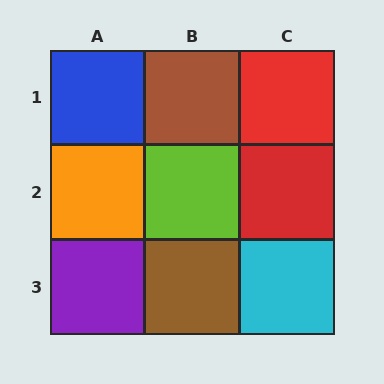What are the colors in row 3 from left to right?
Purple, brown, cyan.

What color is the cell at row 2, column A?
Orange.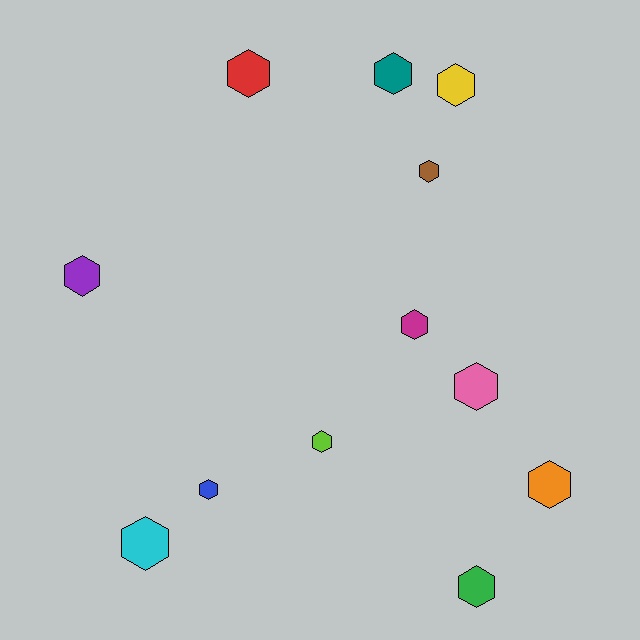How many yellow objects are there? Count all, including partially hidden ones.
There is 1 yellow object.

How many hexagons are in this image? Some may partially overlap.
There are 12 hexagons.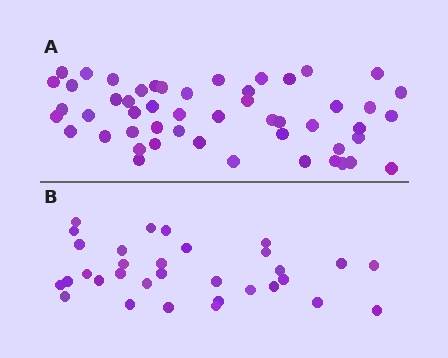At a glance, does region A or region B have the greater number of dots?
Region A (the top region) has more dots.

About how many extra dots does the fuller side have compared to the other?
Region A has approximately 20 more dots than region B.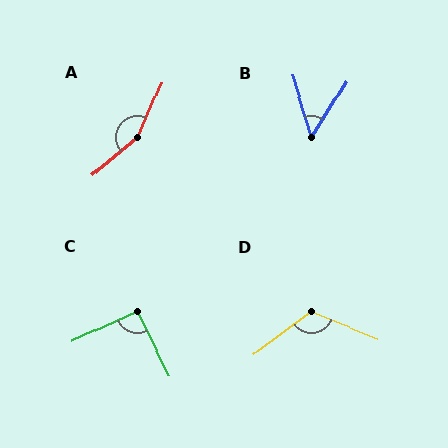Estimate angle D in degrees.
Approximately 121 degrees.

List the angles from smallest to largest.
B (49°), C (92°), D (121°), A (153°).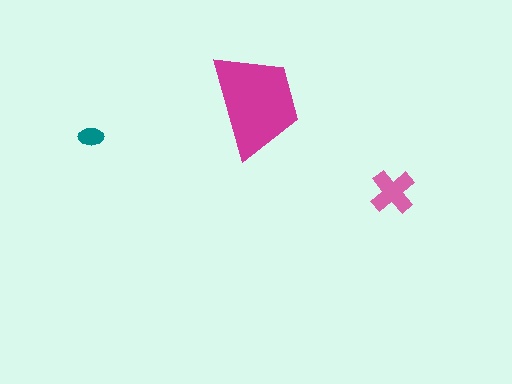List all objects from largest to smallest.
The magenta trapezoid, the pink cross, the teal ellipse.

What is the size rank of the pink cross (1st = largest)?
2nd.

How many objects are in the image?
There are 3 objects in the image.